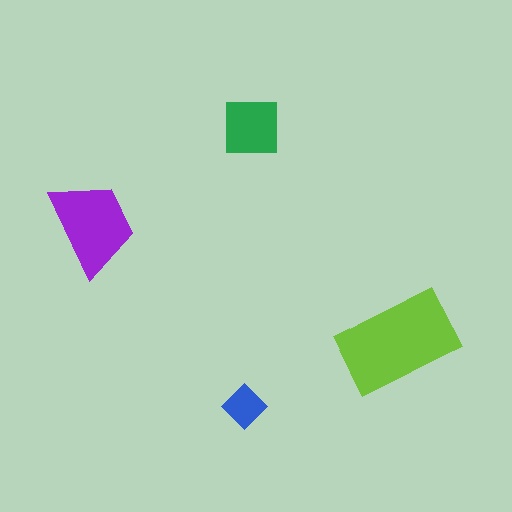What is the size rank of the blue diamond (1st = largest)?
4th.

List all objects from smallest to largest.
The blue diamond, the green square, the purple trapezoid, the lime rectangle.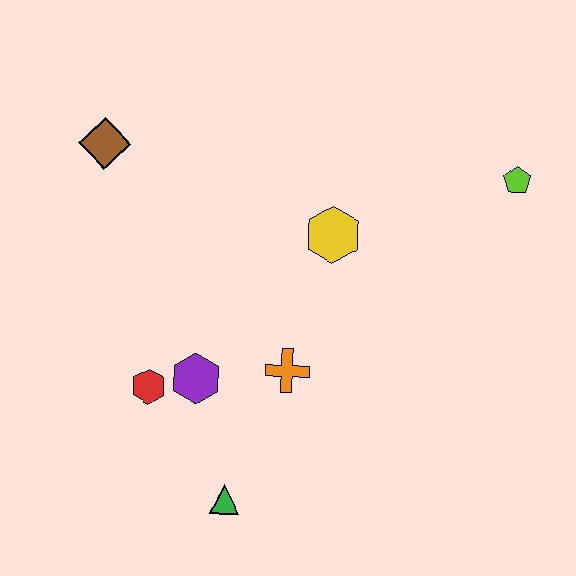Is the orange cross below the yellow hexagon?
Yes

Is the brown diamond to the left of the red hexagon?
Yes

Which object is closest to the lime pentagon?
The yellow hexagon is closest to the lime pentagon.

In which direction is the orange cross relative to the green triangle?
The orange cross is above the green triangle.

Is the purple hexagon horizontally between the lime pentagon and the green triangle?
No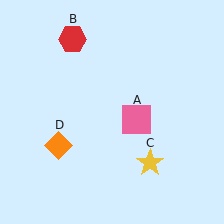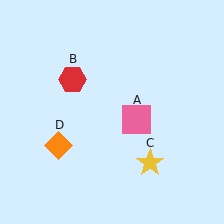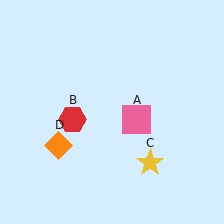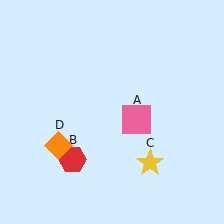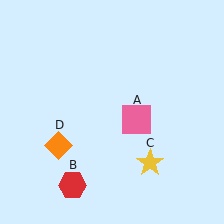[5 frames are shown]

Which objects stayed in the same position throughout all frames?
Pink square (object A) and yellow star (object C) and orange diamond (object D) remained stationary.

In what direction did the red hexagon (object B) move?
The red hexagon (object B) moved down.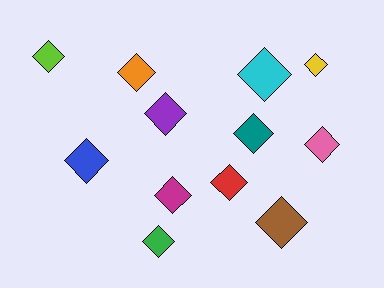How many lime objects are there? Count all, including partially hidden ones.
There is 1 lime object.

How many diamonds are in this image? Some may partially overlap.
There are 12 diamonds.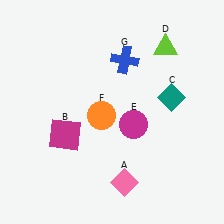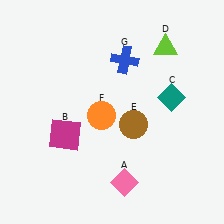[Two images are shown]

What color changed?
The circle (E) changed from magenta in Image 1 to brown in Image 2.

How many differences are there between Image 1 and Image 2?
There is 1 difference between the two images.